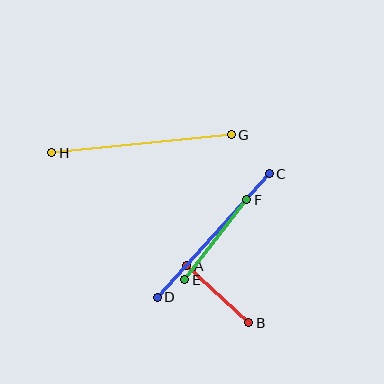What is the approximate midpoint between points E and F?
The midpoint is at approximately (216, 240) pixels.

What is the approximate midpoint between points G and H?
The midpoint is at approximately (142, 144) pixels.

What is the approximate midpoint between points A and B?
The midpoint is at approximately (218, 294) pixels.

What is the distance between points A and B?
The distance is approximately 84 pixels.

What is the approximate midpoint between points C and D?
The midpoint is at approximately (213, 236) pixels.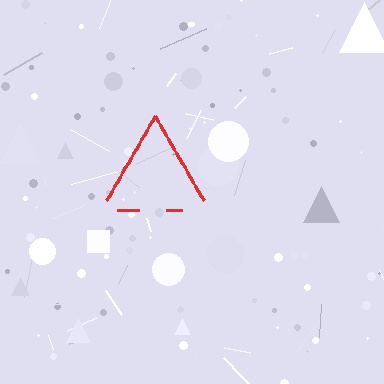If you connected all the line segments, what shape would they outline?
They would outline a triangle.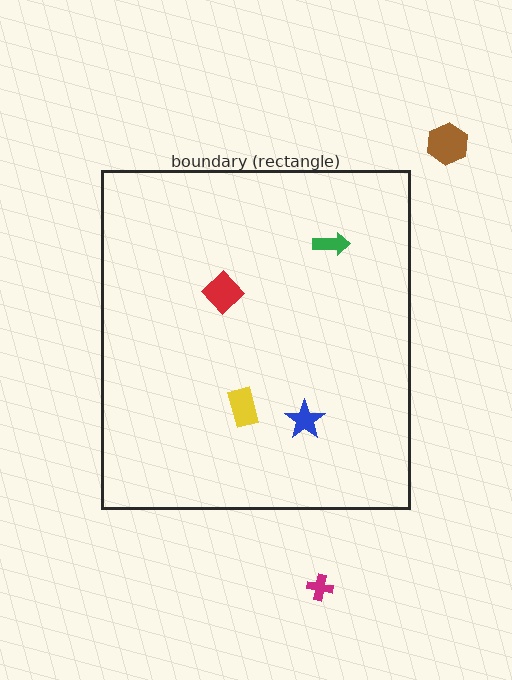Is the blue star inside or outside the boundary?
Inside.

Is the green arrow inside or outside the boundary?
Inside.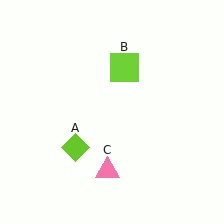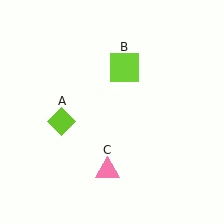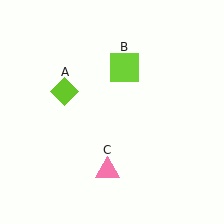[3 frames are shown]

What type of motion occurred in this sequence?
The lime diamond (object A) rotated clockwise around the center of the scene.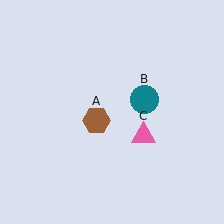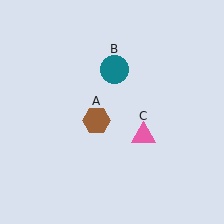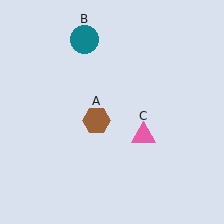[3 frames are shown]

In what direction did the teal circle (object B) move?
The teal circle (object B) moved up and to the left.